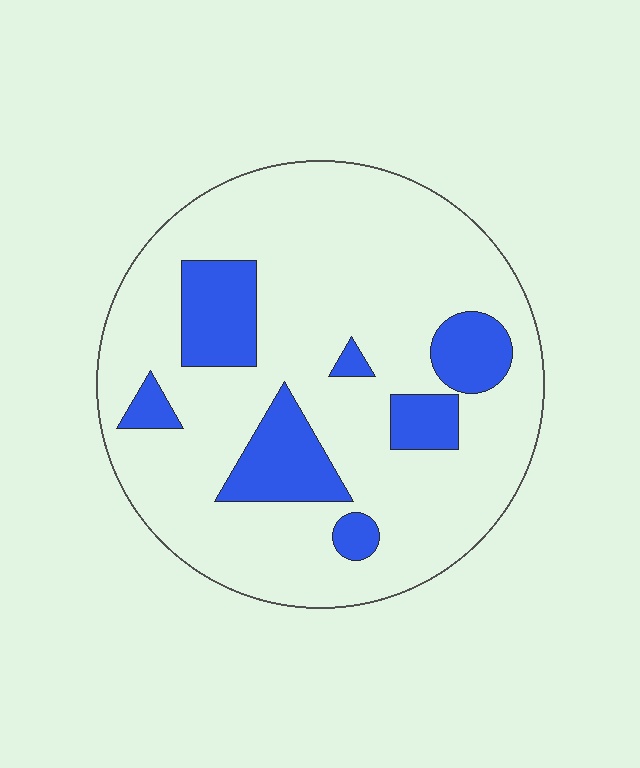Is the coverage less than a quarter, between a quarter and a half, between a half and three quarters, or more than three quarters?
Less than a quarter.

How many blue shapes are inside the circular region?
7.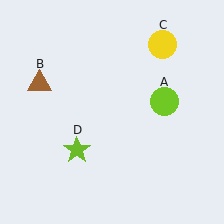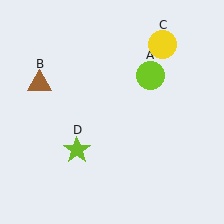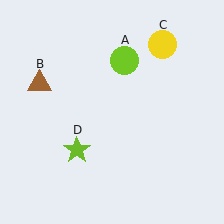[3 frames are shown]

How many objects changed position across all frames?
1 object changed position: lime circle (object A).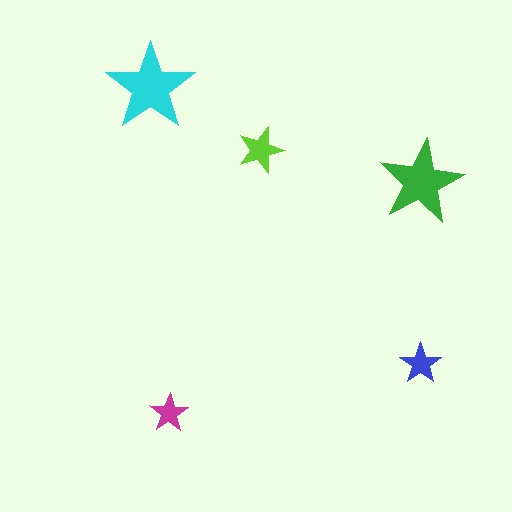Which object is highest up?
The cyan star is topmost.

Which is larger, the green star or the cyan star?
The cyan one.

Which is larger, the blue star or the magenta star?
The blue one.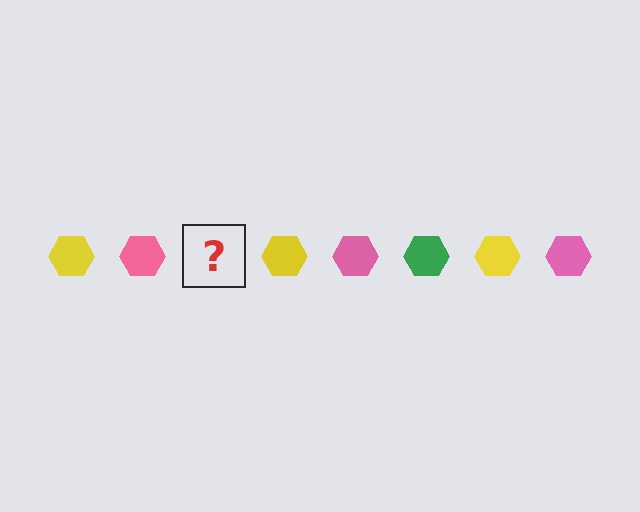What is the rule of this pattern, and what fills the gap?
The rule is that the pattern cycles through yellow, pink, green hexagons. The gap should be filled with a green hexagon.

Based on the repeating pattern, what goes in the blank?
The blank should be a green hexagon.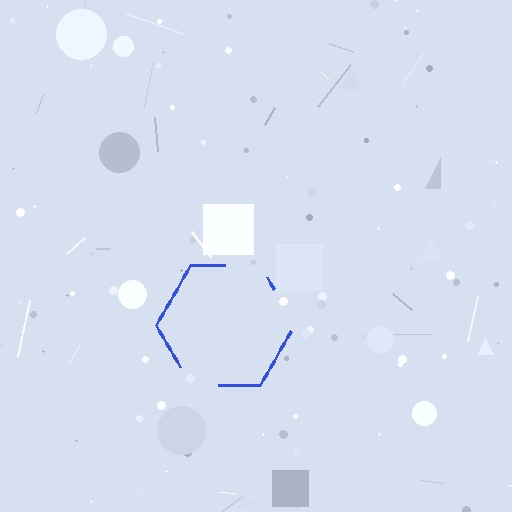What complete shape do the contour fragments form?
The contour fragments form a hexagon.